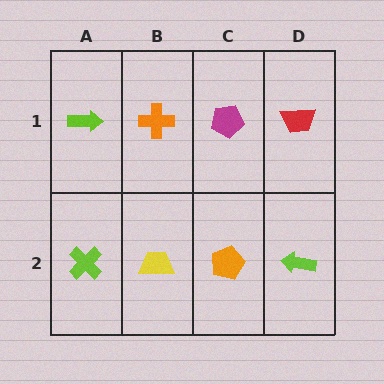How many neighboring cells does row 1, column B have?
3.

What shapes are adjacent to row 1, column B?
A yellow trapezoid (row 2, column B), a lime arrow (row 1, column A), a magenta pentagon (row 1, column C).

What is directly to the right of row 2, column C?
A lime arrow.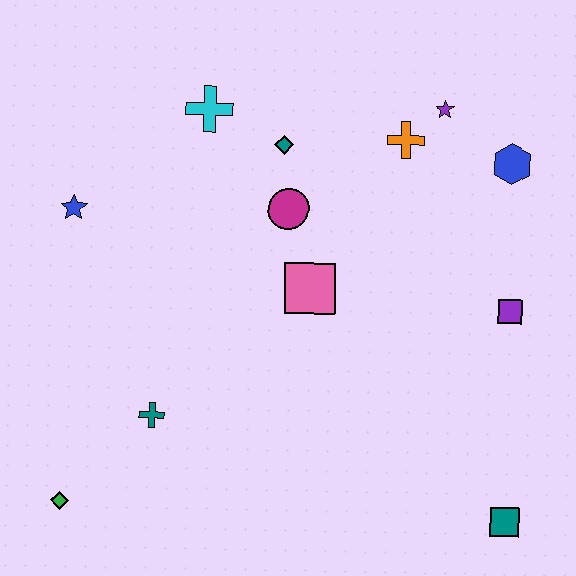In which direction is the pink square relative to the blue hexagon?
The pink square is to the left of the blue hexagon.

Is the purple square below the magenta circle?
Yes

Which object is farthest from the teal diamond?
The teal square is farthest from the teal diamond.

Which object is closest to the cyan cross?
The teal diamond is closest to the cyan cross.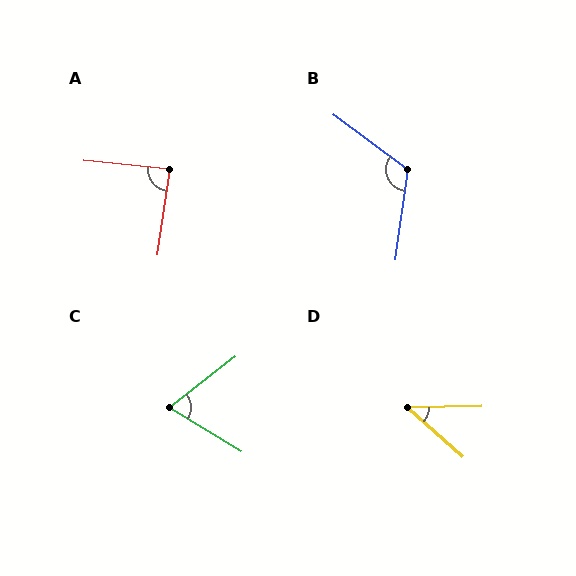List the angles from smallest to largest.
D (43°), C (69°), A (87°), B (118°).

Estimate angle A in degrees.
Approximately 87 degrees.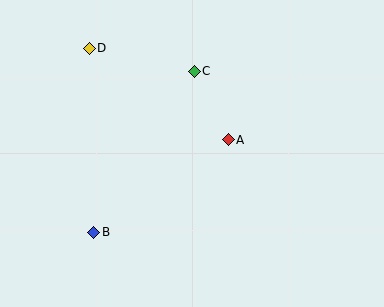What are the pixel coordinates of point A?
Point A is at (228, 140).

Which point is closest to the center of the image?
Point A at (228, 140) is closest to the center.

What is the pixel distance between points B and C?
The distance between B and C is 190 pixels.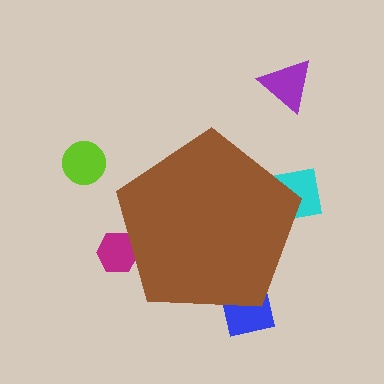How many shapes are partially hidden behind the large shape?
3 shapes are partially hidden.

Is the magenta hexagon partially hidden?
Yes, the magenta hexagon is partially hidden behind the brown pentagon.